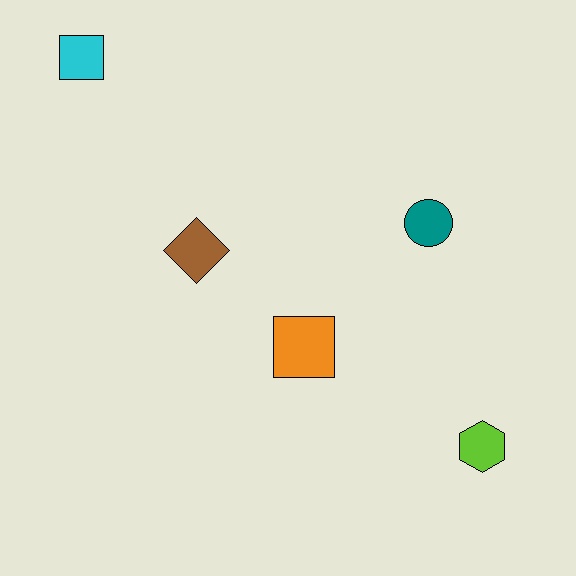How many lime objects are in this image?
There is 1 lime object.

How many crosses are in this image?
There are no crosses.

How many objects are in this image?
There are 5 objects.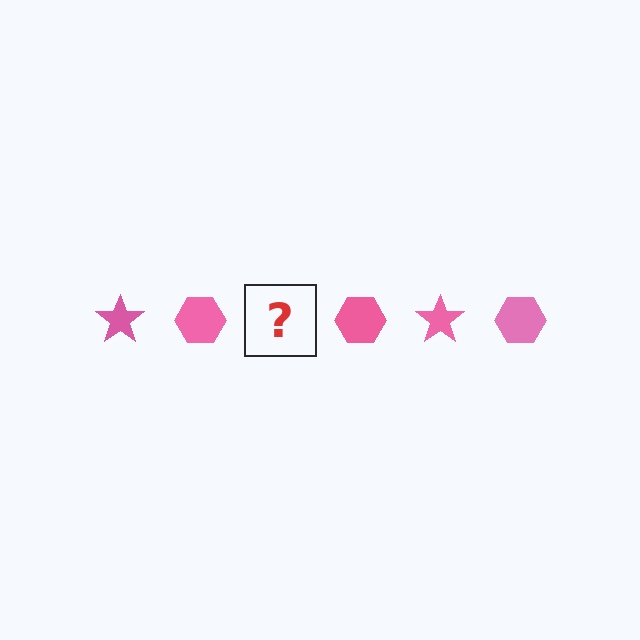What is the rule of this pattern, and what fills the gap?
The rule is that the pattern cycles through star, hexagon shapes in pink. The gap should be filled with a pink star.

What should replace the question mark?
The question mark should be replaced with a pink star.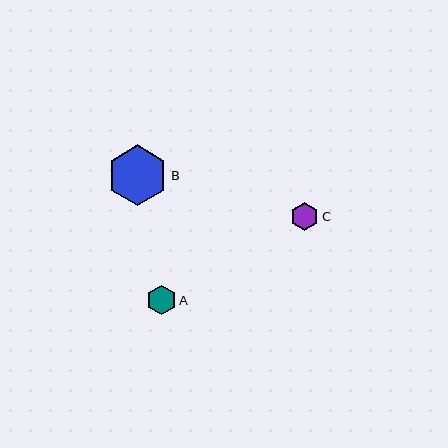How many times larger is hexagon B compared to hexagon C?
Hexagon B is approximately 2.2 times the size of hexagon C.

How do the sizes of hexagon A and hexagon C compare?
Hexagon A and hexagon C are approximately the same size.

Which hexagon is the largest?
Hexagon B is the largest with a size of approximately 61 pixels.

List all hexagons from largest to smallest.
From largest to smallest: B, A, C.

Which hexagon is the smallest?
Hexagon C is the smallest with a size of approximately 28 pixels.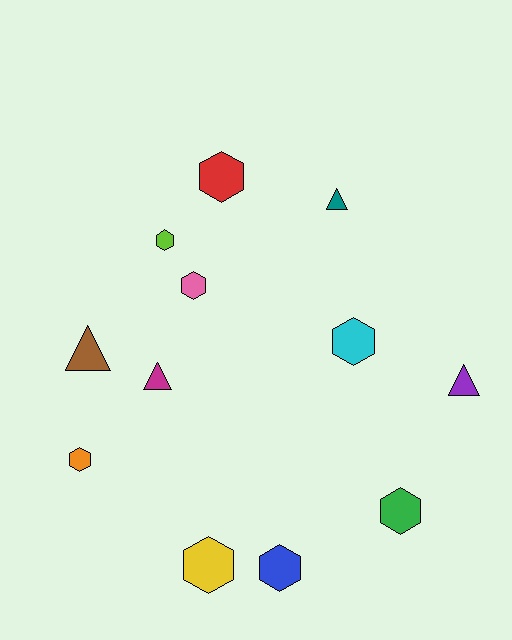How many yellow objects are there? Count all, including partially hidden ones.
There is 1 yellow object.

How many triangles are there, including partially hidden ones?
There are 4 triangles.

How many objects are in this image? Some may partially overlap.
There are 12 objects.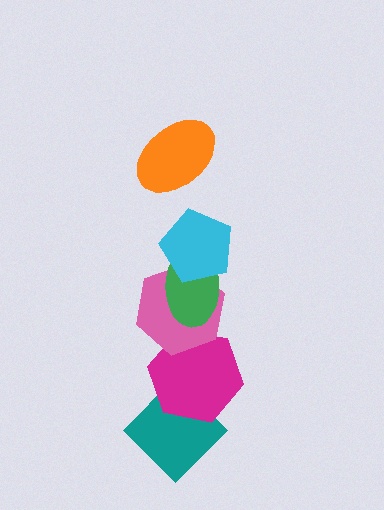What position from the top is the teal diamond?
The teal diamond is 6th from the top.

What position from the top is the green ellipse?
The green ellipse is 3rd from the top.